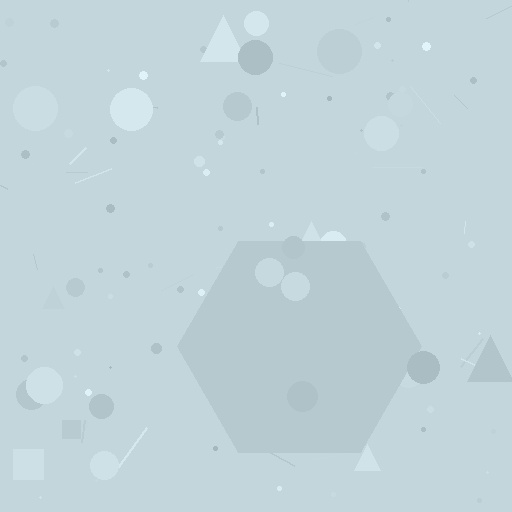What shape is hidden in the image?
A hexagon is hidden in the image.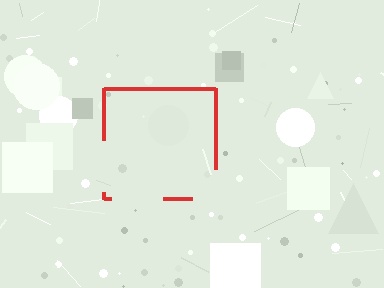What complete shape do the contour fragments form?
The contour fragments form a square.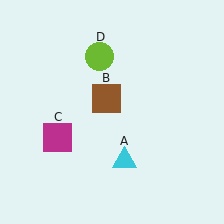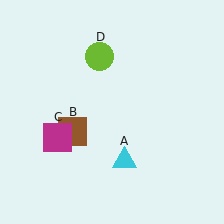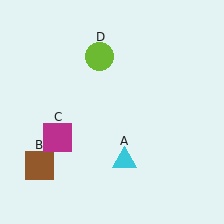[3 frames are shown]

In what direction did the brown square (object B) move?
The brown square (object B) moved down and to the left.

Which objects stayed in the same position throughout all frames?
Cyan triangle (object A) and magenta square (object C) and lime circle (object D) remained stationary.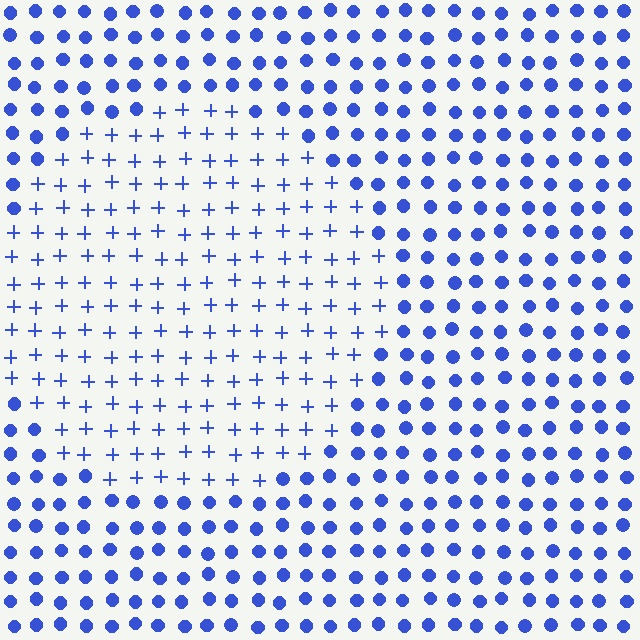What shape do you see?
I see a circle.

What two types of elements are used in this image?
The image uses plus signs inside the circle region and circles outside it.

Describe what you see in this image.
The image is filled with small blue elements arranged in a uniform grid. A circle-shaped region contains plus signs, while the surrounding area contains circles. The boundary is defined purely by the change in element shape.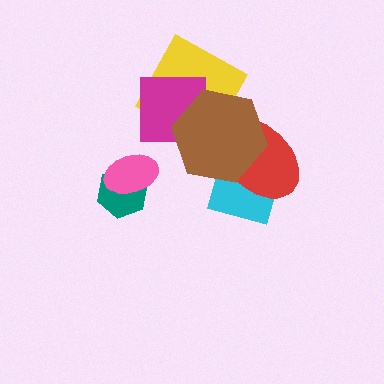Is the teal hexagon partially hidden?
Yes, it is partially covered by another shape.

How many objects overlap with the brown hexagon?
4 objects overlap with the brown hexagon.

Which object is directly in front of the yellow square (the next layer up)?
The magenta square is directly in front of the yellow square.